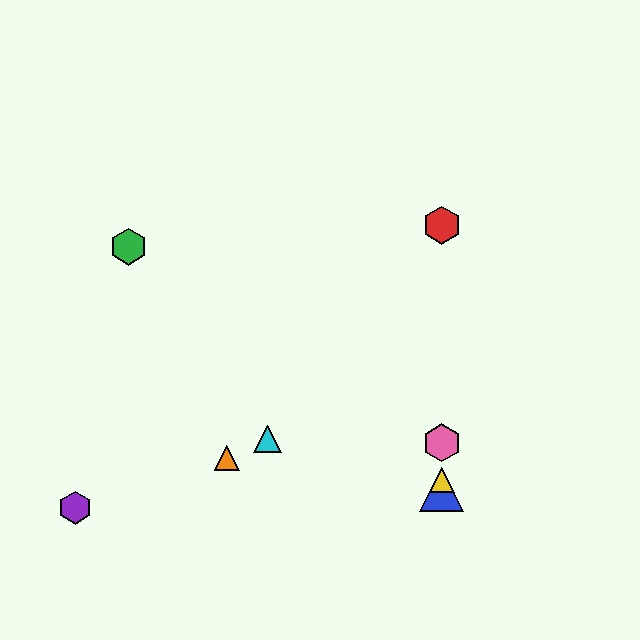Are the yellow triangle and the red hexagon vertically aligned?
Yes, both are at x≈442.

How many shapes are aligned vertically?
4 shapes (the red hexagon, the blue triangle, the yellow triangle, the pink hexagon) are aligned vertically.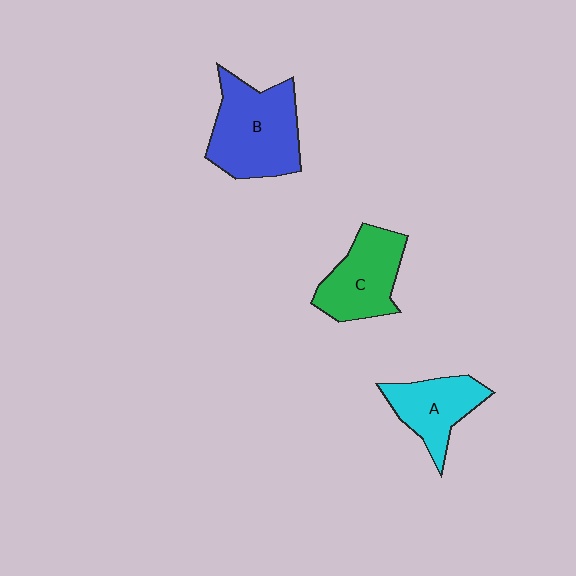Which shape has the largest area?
Shape B (blue).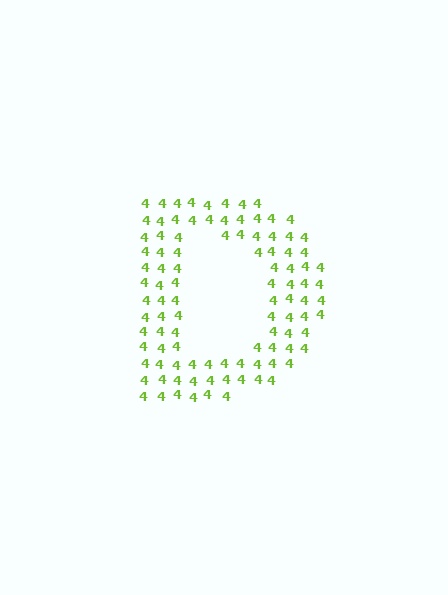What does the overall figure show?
The overall figure shows the letter D.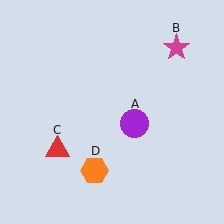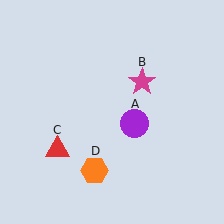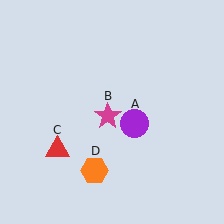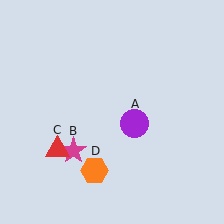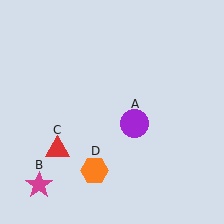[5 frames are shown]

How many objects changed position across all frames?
1 object changed position: magenta star (object B).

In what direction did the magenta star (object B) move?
The magenta star (object B) moved down and to the left.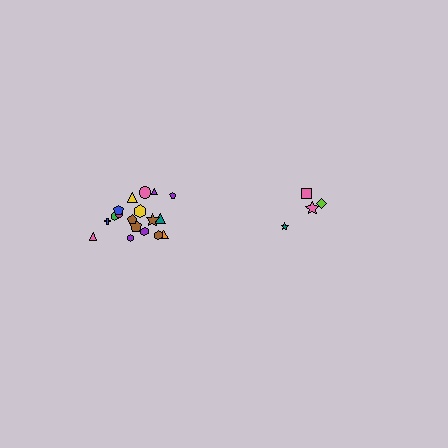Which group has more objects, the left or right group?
The left group.